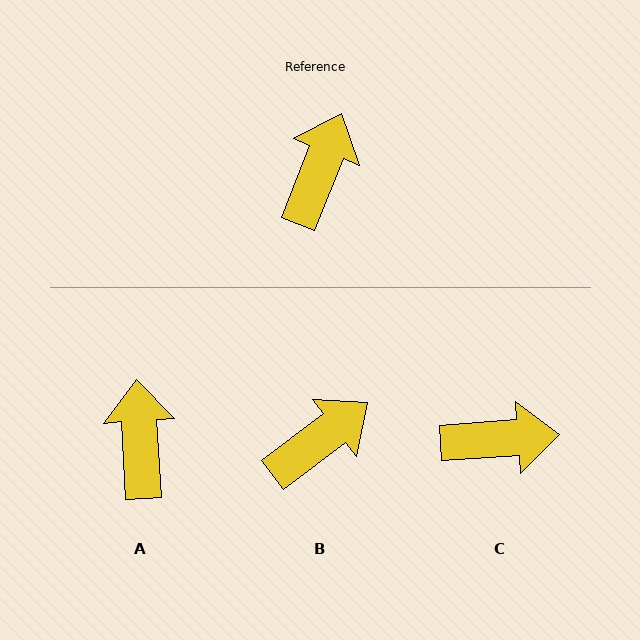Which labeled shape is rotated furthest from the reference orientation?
C, about 64 degrees away.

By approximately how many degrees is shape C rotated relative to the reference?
Approximately 64 degrees clockwise.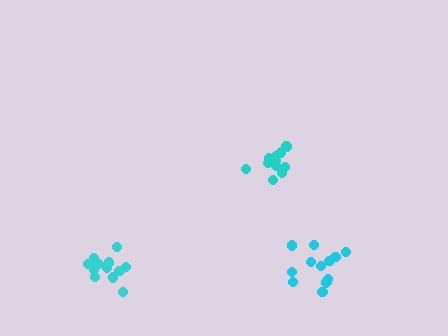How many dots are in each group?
Group 1: 13 dots, Group 2: 11 dots, Group 3: 13 dots (37 total).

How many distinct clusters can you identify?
There are 3 distinct clusters.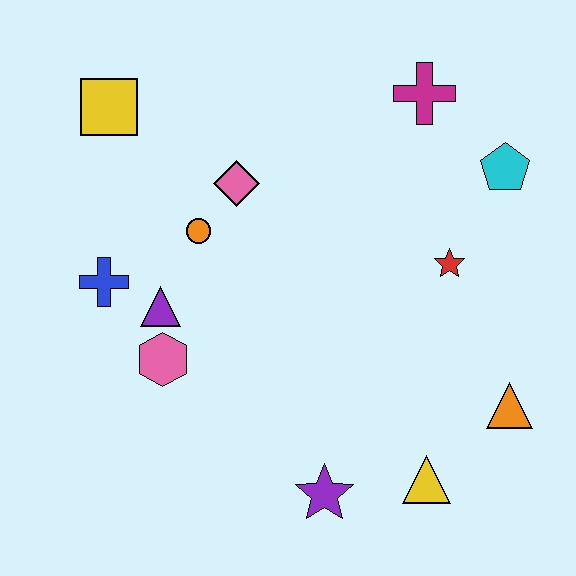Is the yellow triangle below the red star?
Yes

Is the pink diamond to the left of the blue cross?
No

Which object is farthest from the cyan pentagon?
The blue cross is farthest from the cyan pentagon.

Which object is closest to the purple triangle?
The pink hexagon is closest to the purple triangle.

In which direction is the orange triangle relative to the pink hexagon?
The orange triangle is to the right of the pink hexagon.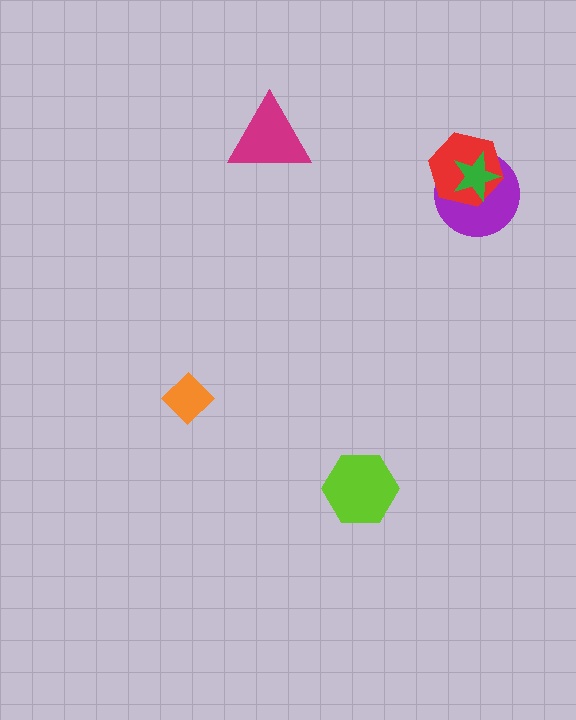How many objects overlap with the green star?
2 objects overlap with the green star.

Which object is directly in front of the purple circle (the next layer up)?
The red hexagon is directly in front of the purple circle.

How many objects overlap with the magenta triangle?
0 objects overlap with the magenta triangle.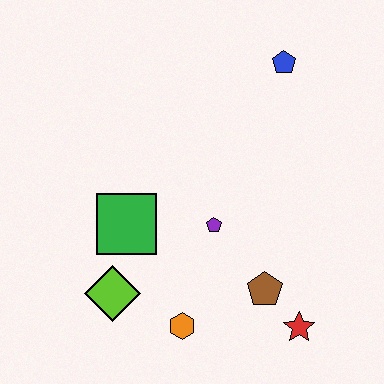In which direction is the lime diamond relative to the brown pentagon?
The lime diamond is to the left of the brown pentagon.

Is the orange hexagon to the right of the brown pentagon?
No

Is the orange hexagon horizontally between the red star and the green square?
Yes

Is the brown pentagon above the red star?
Yes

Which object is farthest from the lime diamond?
The blue pentagon is farthest from the lime diamond.